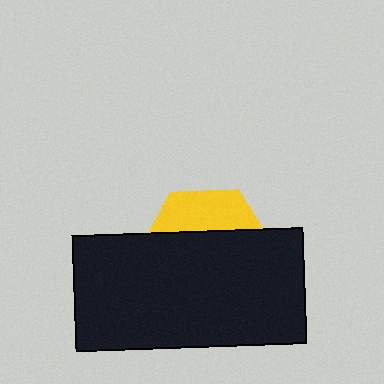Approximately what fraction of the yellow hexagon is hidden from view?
Roughly 69% of the yellow hexagon is hidden behind the black rectangle.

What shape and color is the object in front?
The object in front is a black rectangle.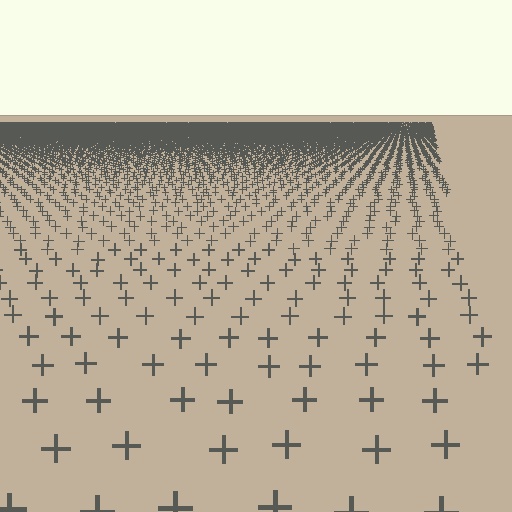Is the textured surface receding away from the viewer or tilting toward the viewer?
The surface is receding away from the viewer. Texture elements get smaller and denser toward the top.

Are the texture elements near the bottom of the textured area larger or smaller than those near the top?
Larger. Near the bottom, elements are closer to the viewer and appear at a bigger on-screen size.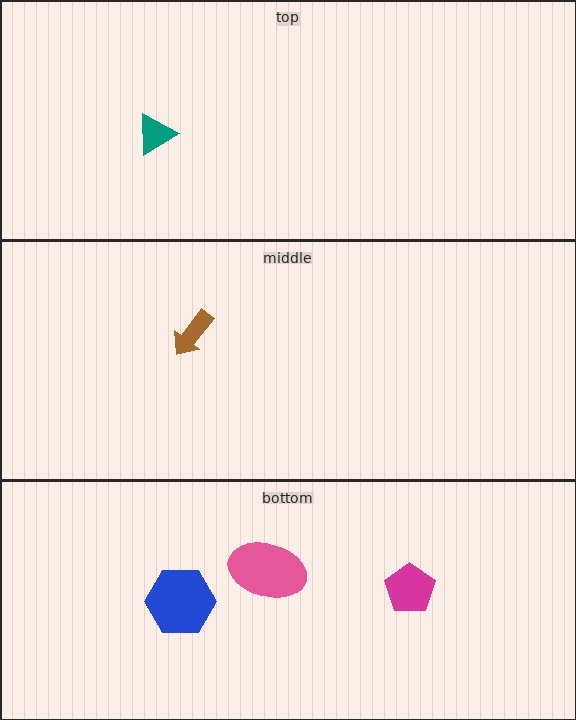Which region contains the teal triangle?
The top region.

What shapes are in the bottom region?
The pink ellipse, the magenta pentagon, the blue hexagon.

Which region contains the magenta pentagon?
The bottom region.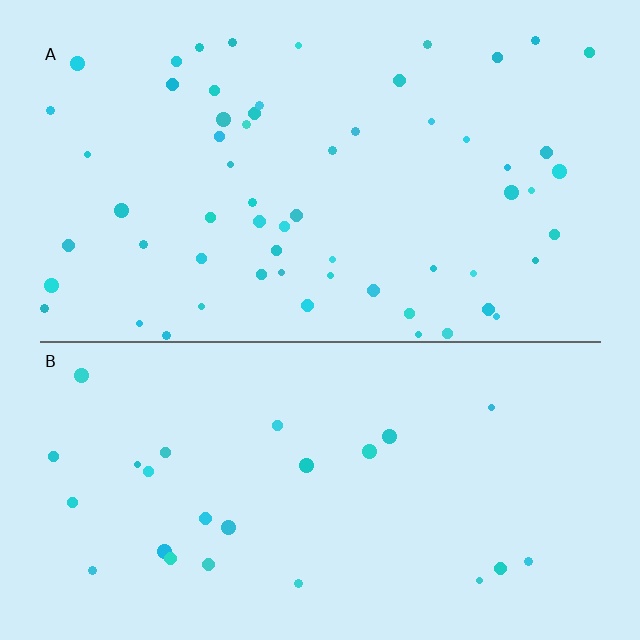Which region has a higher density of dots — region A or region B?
A (the top).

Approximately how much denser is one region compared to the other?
Approximately 2.4× — region A over region B.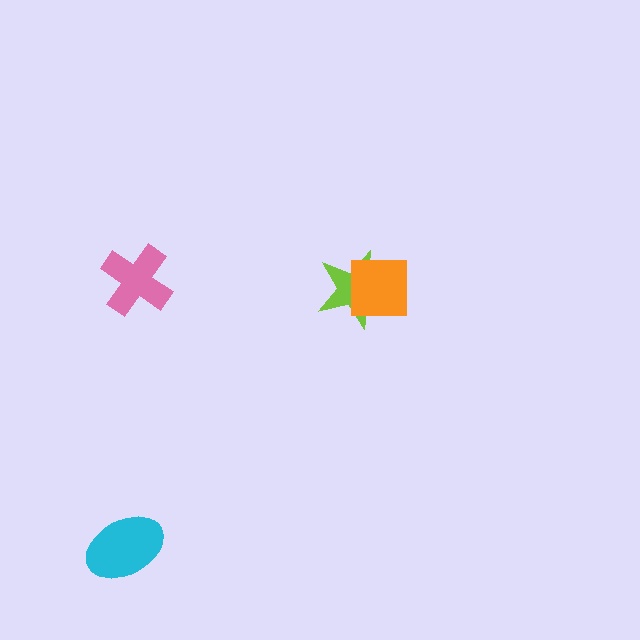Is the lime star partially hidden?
Yes, it is partially covered by another shape.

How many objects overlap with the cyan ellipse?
0 objects overlap with the cyan ellipse.